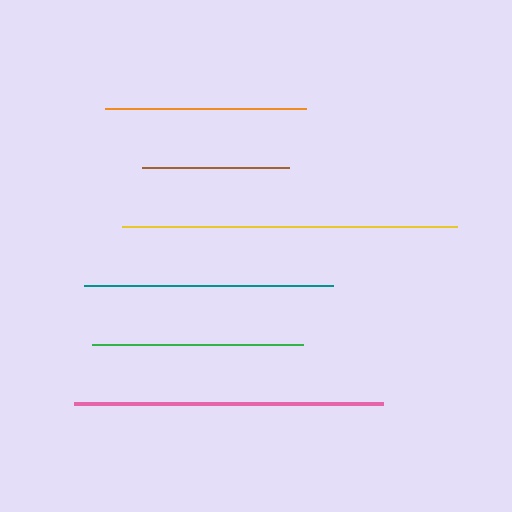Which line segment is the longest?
The yellow line is the longest at approximately 335 pixels.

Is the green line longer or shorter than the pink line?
The pink line is longer than the green line.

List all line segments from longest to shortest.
From longest to shortest: yellow, pink, teal, green, orange, brown.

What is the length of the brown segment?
The brown segment is approximately 148 pixels long.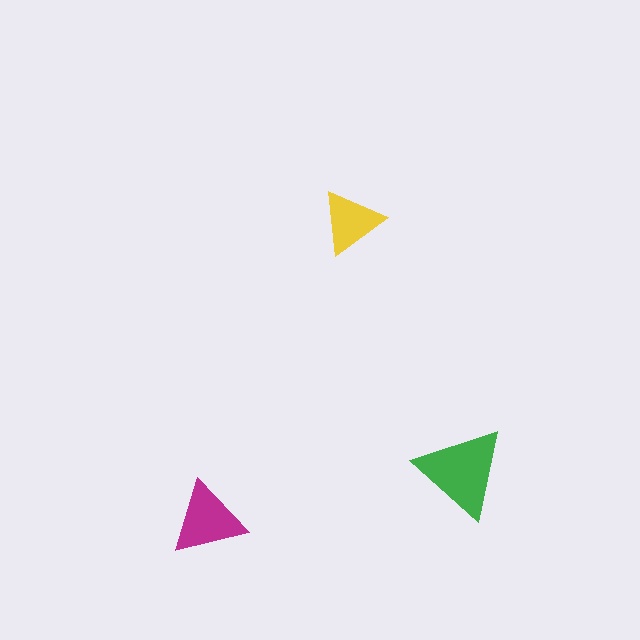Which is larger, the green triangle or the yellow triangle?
The green one.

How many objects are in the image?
There are 3 objects in the image.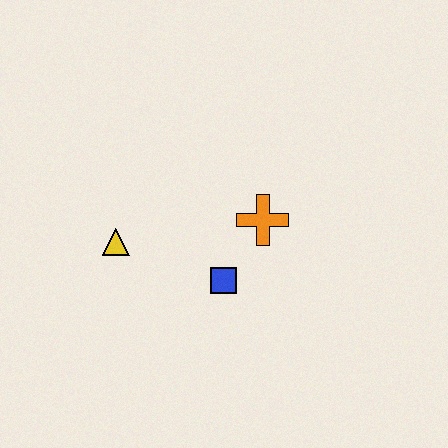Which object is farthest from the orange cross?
The yellow triangle is farthest from the orange cross.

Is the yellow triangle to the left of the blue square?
Yes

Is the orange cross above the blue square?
Yes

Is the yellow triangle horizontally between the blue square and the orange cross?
No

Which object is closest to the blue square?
The orange cross is closest to the blue square.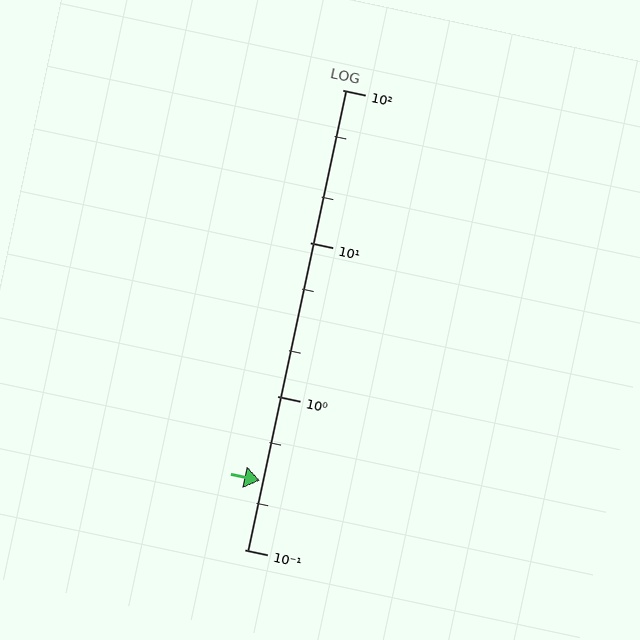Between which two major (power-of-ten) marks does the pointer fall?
The pointer is between 0.1 and 1.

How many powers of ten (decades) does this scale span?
The scale spans 3 decades, from 0.1 to 100.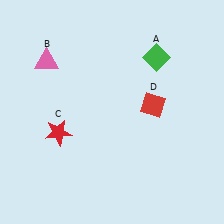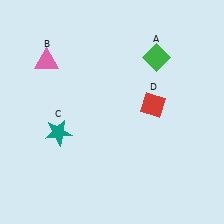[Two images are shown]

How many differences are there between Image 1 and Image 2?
There is 1 difference between the two images.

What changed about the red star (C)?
In Image 1, C is red. In Image 2, it changed to teal.